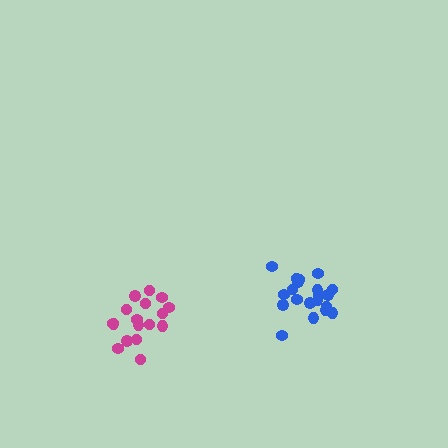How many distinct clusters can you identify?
There are 2 distinct clusters.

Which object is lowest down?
The magenta cluster is bottommost.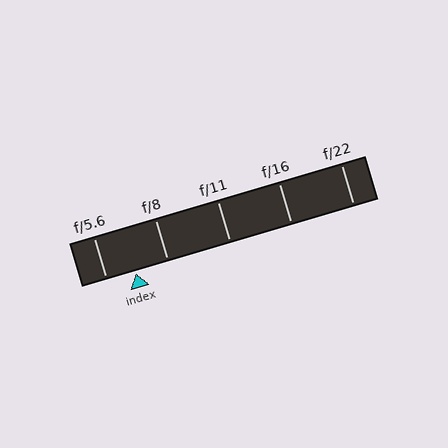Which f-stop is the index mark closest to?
The index mark is closest to f/5.6.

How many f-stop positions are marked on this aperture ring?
There are 5 f-stop positions marked.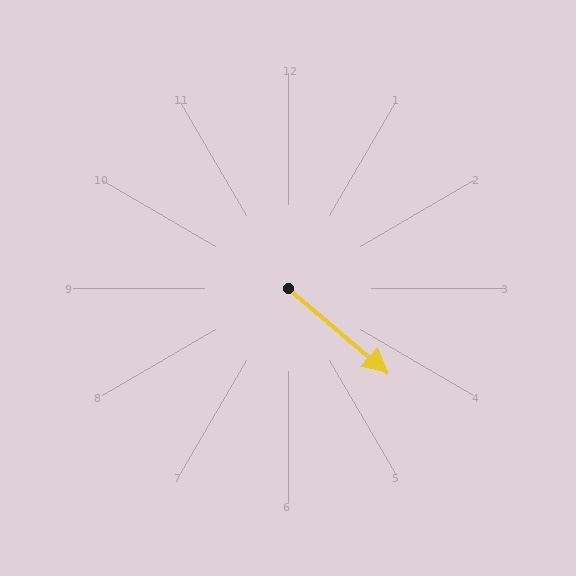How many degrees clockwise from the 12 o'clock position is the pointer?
Approximately 130 degrees.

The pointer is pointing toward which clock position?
Roughly 4 o'clock.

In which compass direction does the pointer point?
Southeast.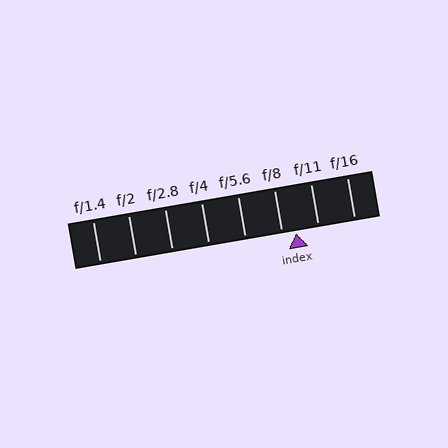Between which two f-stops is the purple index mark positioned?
The index mark is between f/8 and f/11.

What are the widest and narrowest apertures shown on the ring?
The widest aperture shown is f/1.4 and the narrowest is f/16.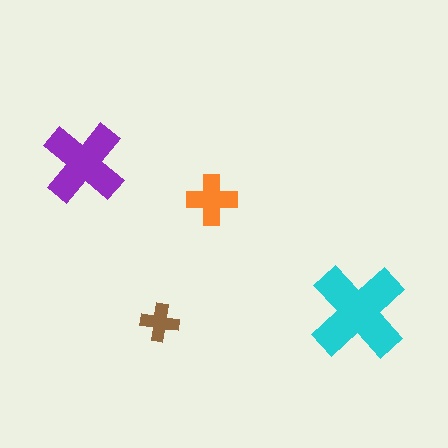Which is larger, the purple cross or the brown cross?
The purple one.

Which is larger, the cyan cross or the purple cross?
The cyan one.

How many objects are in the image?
There are 4 objects in the image.